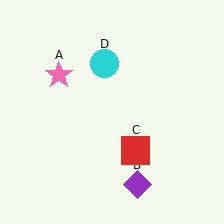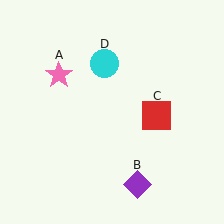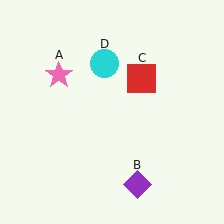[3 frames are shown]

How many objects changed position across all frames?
1 object changed position: red square (object C).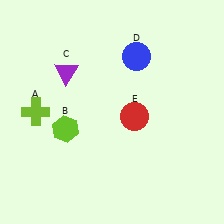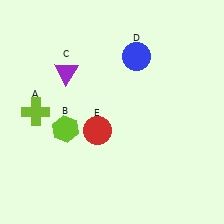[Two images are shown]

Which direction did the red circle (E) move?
The red circle (E) moved left.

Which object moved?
The red circle (E) moved left.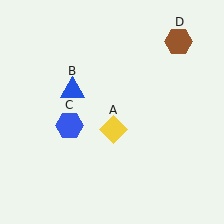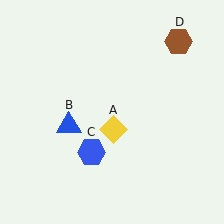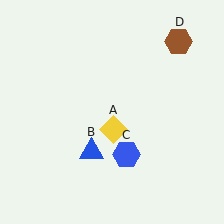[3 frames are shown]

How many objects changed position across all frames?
2 objects changed position: blue triangle (object B), blue hexagon (object C).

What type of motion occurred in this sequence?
The blue triangle (object B), blue hexagon (object C) rotated counterclockwise around the center of the scene.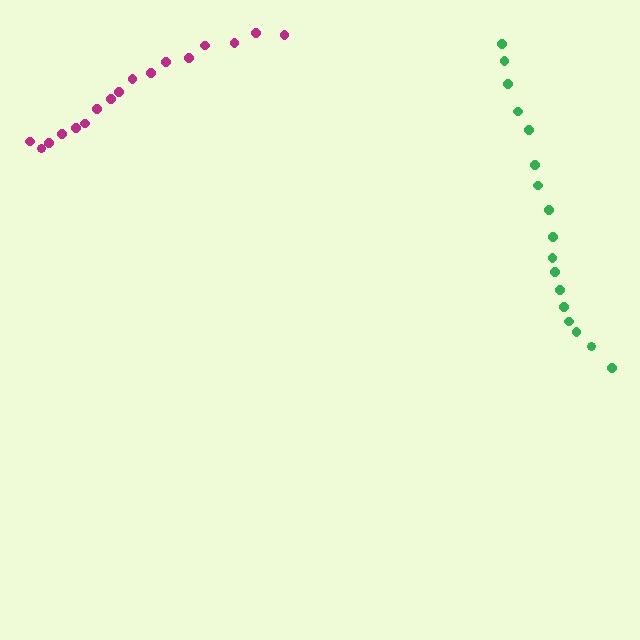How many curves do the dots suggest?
There are 2 distinct paths.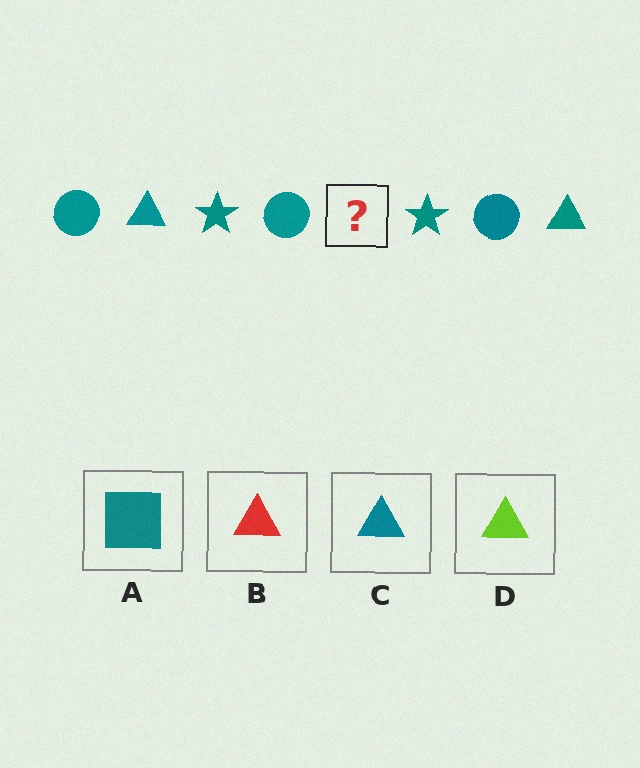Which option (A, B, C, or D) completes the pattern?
C.